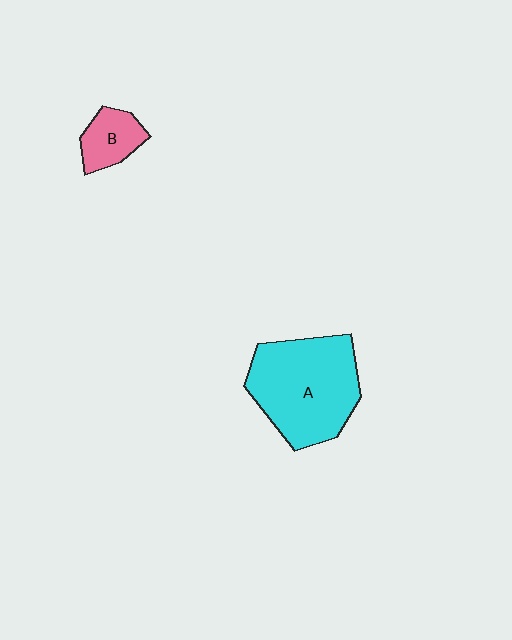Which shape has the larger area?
Shape A (cyan).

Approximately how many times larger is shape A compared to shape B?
Approximately 3.2 times.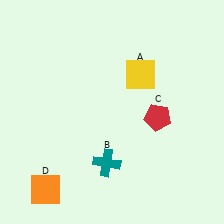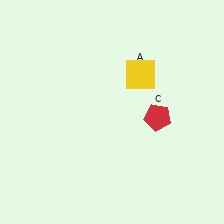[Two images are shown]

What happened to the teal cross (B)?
The teal cross (B) was removed in Image 2. It was in the bottom-left area of Image 1.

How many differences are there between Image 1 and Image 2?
There are 2 differences between the two images.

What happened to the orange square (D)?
The orange square (D) was removed in Image 2. It was in the bottom-left area of Image 1.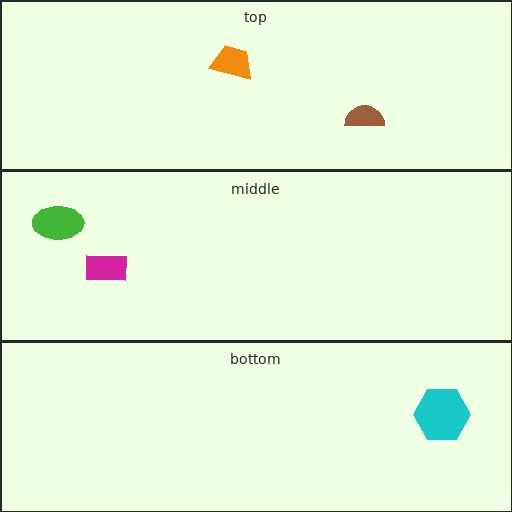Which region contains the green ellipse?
The middle region.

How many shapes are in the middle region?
2.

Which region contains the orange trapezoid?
The top region.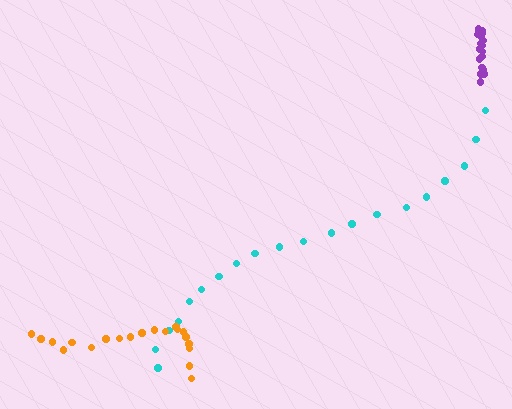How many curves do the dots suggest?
There are 3 distinct paths.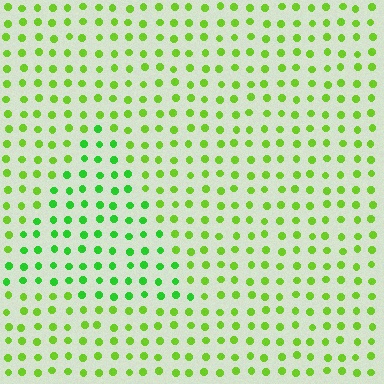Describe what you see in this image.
The image is filled with small lime elements in a uniform arrangement. A triangle-shaped region is visible where the elements are tinted to a slightly different hue, forming a subtle color boundary.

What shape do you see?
I see a triangle.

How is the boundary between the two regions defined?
The boundary is defined purely by a slight shift in hue (about 27 degrees). Spacing, size, and orientation are identical on both sides.